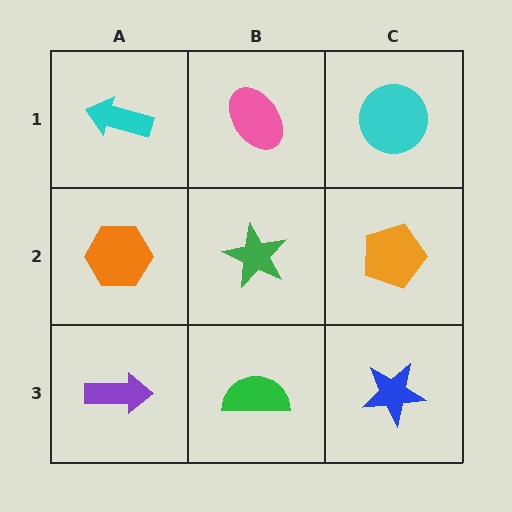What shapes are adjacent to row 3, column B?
A green star (row 2, column B), a purple arrow (row 3, column A), a blue star (row 3, column C).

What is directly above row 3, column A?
An orange hexagon.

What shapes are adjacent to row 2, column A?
A cyan arrow (row 1, column A), a purple arrow (row 3, column A), a green star (row 2, column B).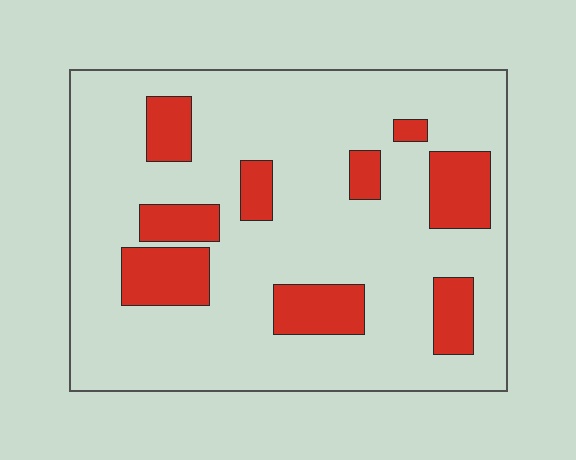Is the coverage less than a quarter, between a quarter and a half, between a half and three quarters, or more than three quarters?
Less than a quarter.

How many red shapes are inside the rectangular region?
9.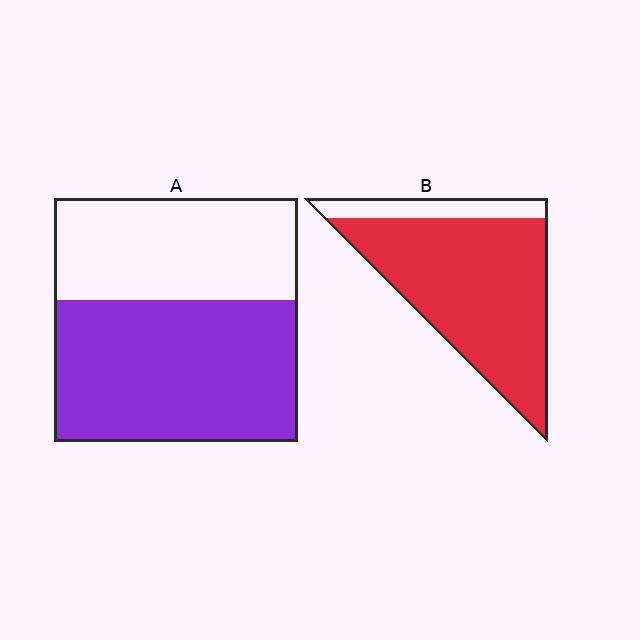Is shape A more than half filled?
Yes.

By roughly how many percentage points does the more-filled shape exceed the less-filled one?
By roughly 25 percentage points (B over A).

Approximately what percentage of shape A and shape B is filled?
A is approximately 60% and B is approximately 85%.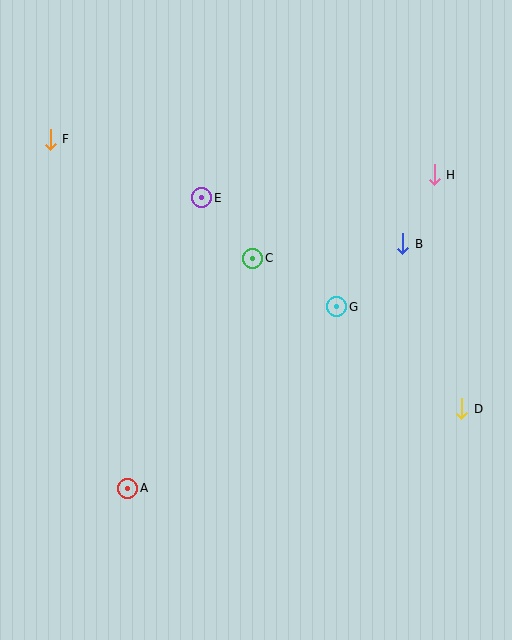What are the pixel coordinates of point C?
Point C is at (253, 258).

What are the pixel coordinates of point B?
Point B is at (403, 244).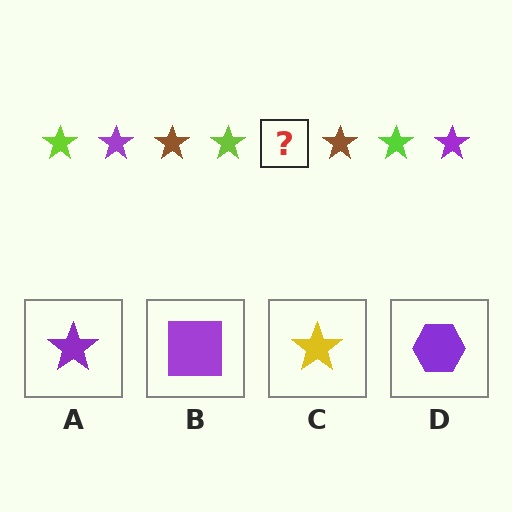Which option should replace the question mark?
Option A.